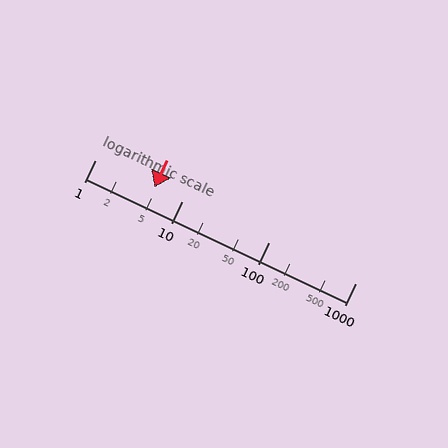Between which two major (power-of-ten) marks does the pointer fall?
The pointer is between 1 and 10.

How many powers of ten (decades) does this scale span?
The scale spans 3 decades, from 1 to 1000.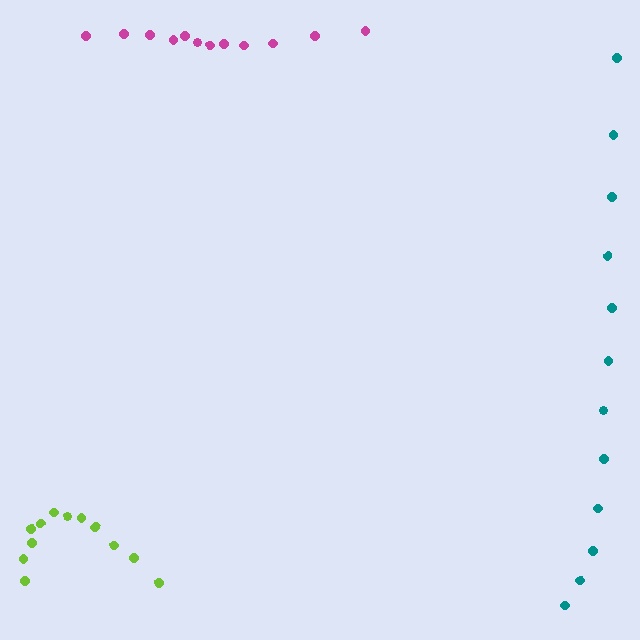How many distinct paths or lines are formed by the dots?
There are 3 distinct paths.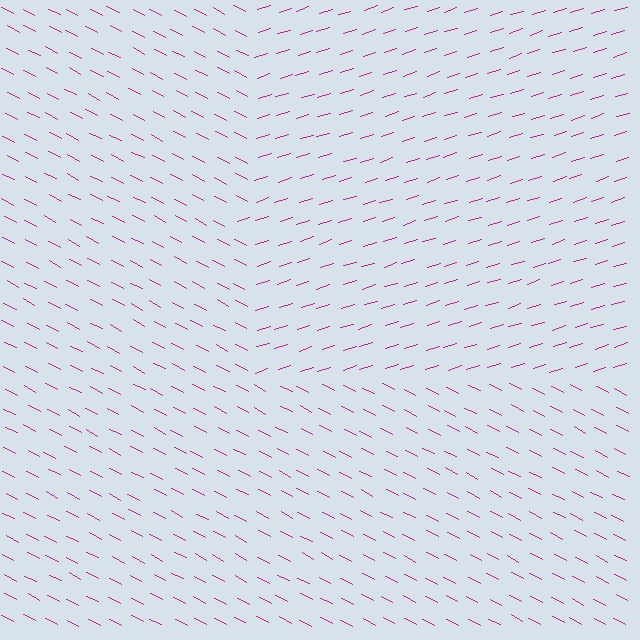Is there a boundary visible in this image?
Yes, there is a texture boundary formed by a change in line orientation.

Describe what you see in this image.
The image is filled with small magenta line segments. A rectangle region in the image has lines oriented differently from the surrounding lines, creating a visible texture boundary.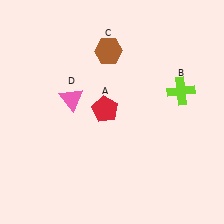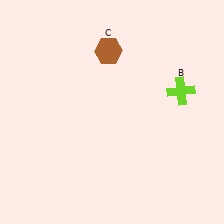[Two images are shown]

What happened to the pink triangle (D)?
The pink triangle (D) was removed in Image 2. It was in the top-left area of Image 1.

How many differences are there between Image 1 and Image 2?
There are 2 differences between the two images.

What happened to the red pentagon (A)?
The red pentagon (A) was removed in Image 2. It was in the top-left area of Image 1.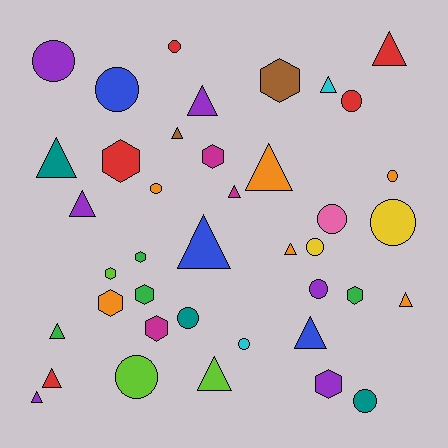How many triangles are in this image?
There are 16 triangles.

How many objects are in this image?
There are 40 objects.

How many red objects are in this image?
There are 5 red objects.